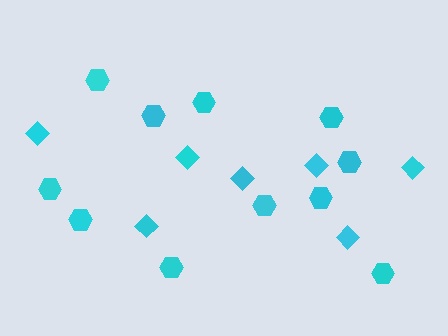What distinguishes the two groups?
There are 2 groups: one group of diamonds (7) and one group of hexagons (11).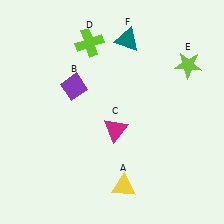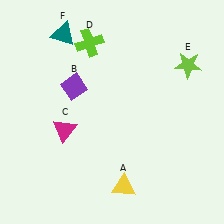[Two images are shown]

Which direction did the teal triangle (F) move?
The teal triangle (F) moved left.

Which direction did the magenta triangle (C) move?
The magenta triangle (C) moved left.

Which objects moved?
The objects that moved are: the magenta triangle (C), the teal triangle (F).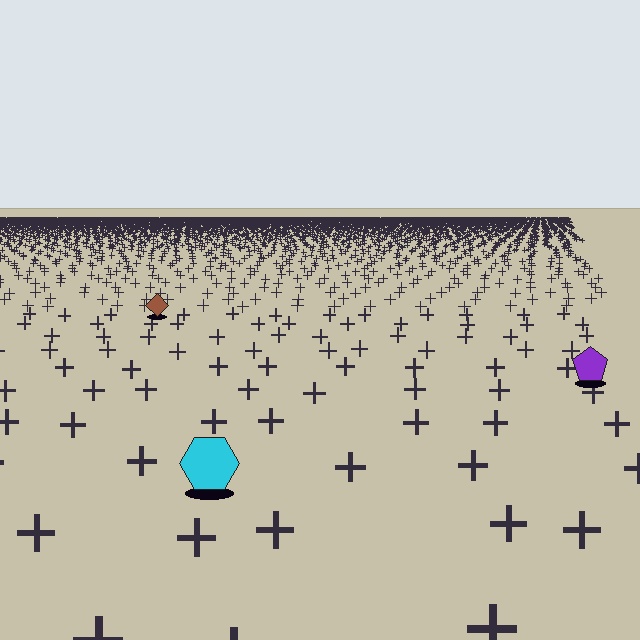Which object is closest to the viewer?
The cyan hexagon is closest. The texture marks near it are larger and more spread out.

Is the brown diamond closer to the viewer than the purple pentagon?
No. The purple pentagon is closer — you can tell from the texture gradient: the ground texture is coarser near it.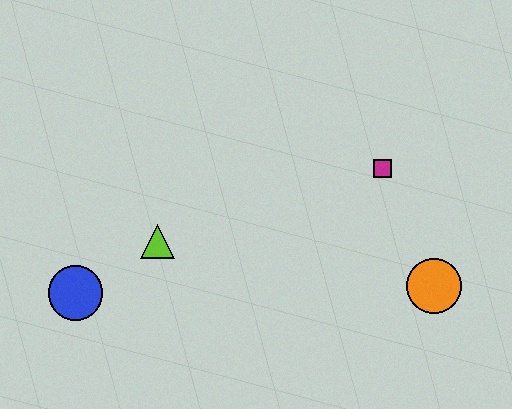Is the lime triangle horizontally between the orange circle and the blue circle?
Yes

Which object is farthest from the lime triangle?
The orange circle is farthest from the lime triangle.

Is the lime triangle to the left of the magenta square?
Yes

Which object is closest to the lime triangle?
The blue circle is closest to the lime triangle.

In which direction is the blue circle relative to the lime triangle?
The blue circle is to the left of the lime triangle.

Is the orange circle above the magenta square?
No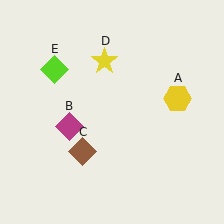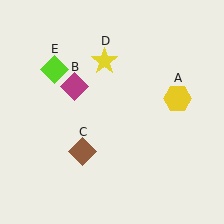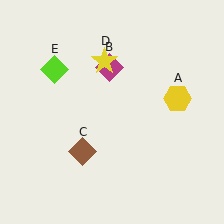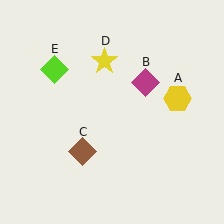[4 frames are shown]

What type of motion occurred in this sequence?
The magenta diamond (object B) rotated clockwise around the center of the scene.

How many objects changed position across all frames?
1 object changed position: magenta diamond (object B).